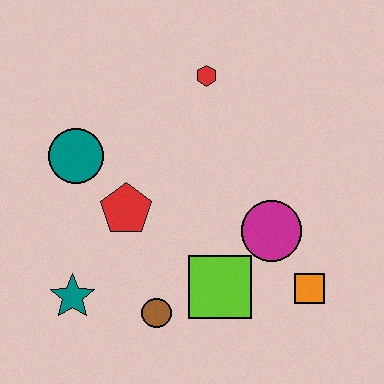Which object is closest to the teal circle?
The red pentagon is closest to the teal circle.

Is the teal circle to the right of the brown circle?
No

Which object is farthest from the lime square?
The red hexagon is farthest from the lime square.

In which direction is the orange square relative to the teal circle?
The orange square is to the right of the teal circle.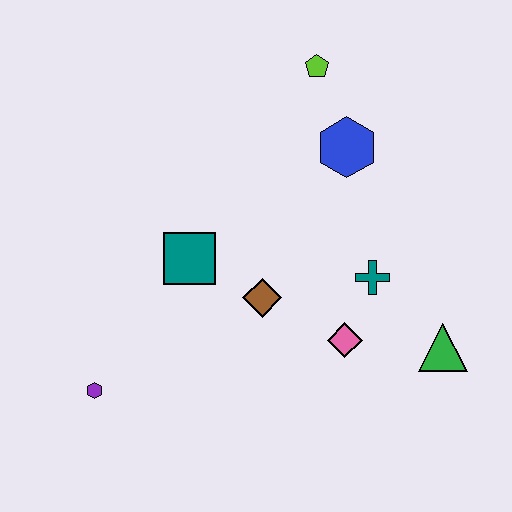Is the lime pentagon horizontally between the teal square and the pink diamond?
Yes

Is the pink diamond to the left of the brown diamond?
No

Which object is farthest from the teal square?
The green triangle is farthest from the teal square.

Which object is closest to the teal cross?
The pink diamond is closest to the teal cross.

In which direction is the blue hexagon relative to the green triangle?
The blue hexagon is above the green triangle.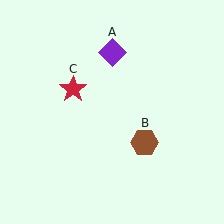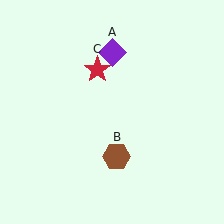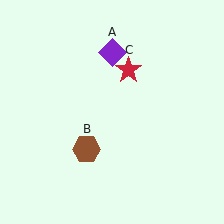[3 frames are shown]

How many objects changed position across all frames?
2 objects changed position: brown hexagon (object B), red star (object C).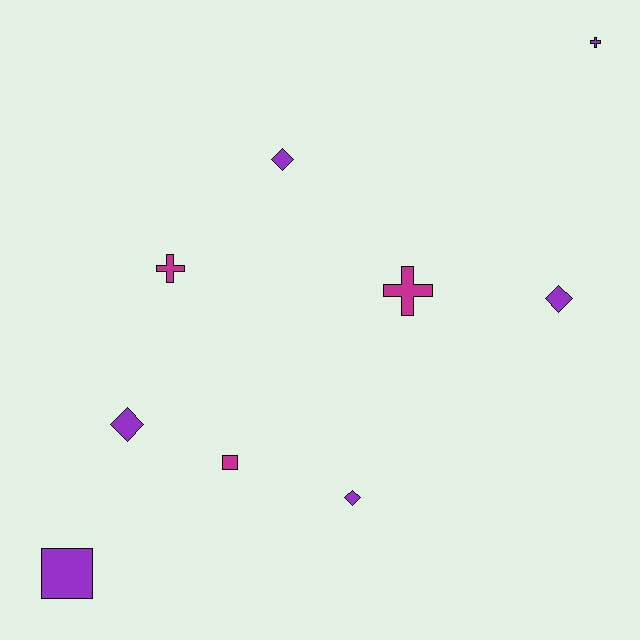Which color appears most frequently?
Purple, with 6 objects.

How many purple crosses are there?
There is 1 purple cross.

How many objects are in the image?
There are 9 objects.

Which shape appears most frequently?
Diamond, with 4 objects.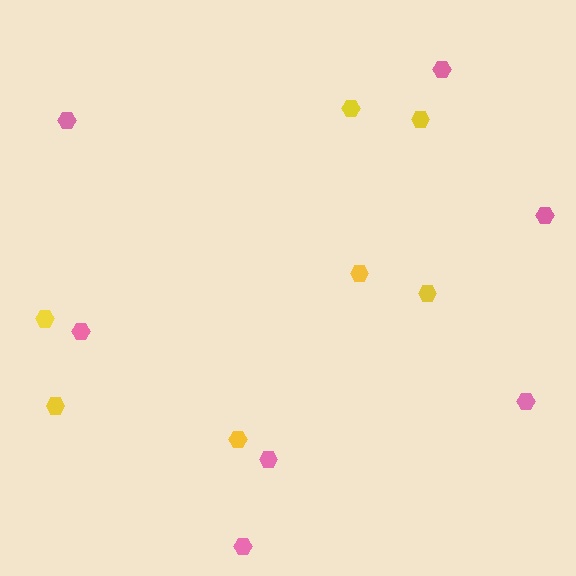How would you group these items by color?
There are 2 groups: one group of yellow hexagons (7) and one group of pink hexagons (7).